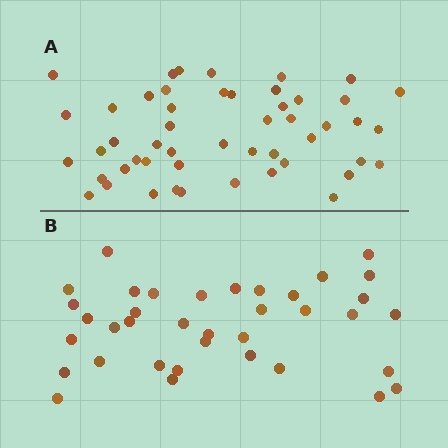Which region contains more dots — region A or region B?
Region A (the top region) has more dots.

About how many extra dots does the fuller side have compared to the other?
Region A has approximately 15 more dots than region B.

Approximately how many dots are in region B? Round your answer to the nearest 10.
About 40 dots. (The exact count is 37, which rounds to 40.)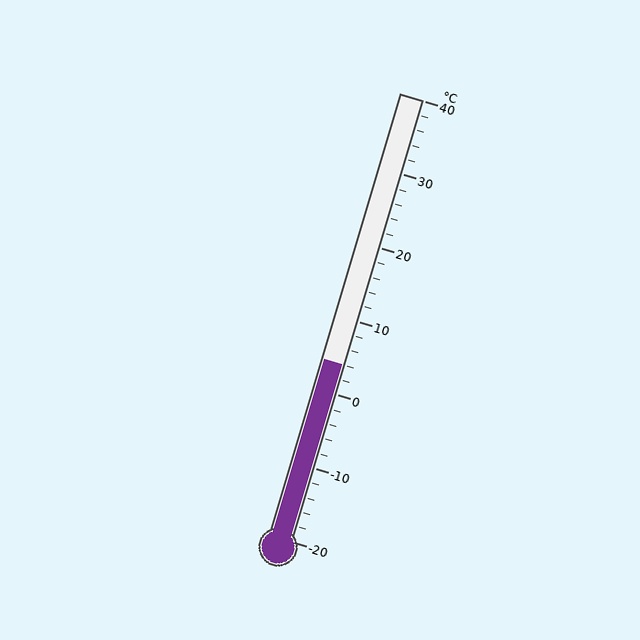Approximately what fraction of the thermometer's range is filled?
The thermometer is filled to approximately 40% of its range.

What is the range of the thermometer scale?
The thermometer scale ranges from -20°C to 40°C.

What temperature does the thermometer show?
The thermometer shows approximately 4°C.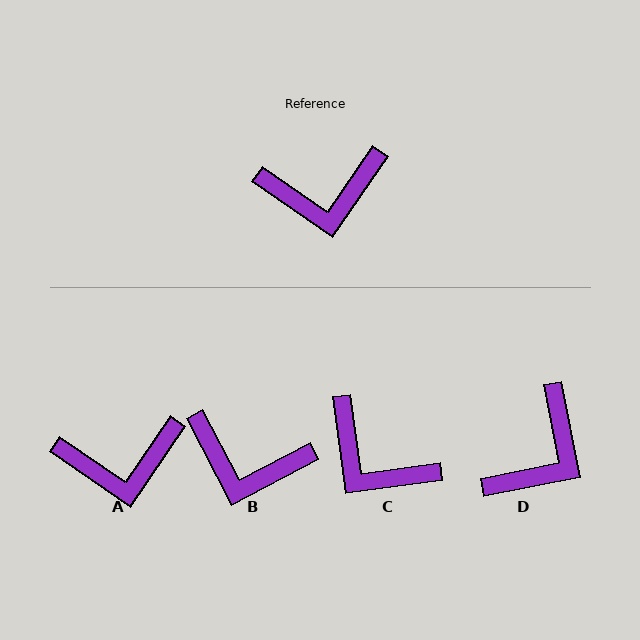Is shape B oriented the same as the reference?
No, it is off by about 28 degrees.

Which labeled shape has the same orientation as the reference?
A.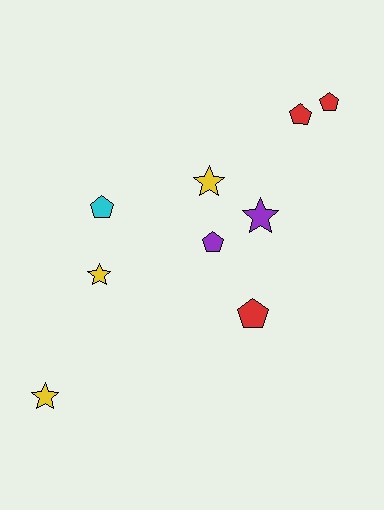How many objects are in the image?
There are 9 objects.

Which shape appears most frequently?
Pentagon, with 5 objects.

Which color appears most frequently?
Yellow, with 3 objects.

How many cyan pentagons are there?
There is 1 cyan pentagon.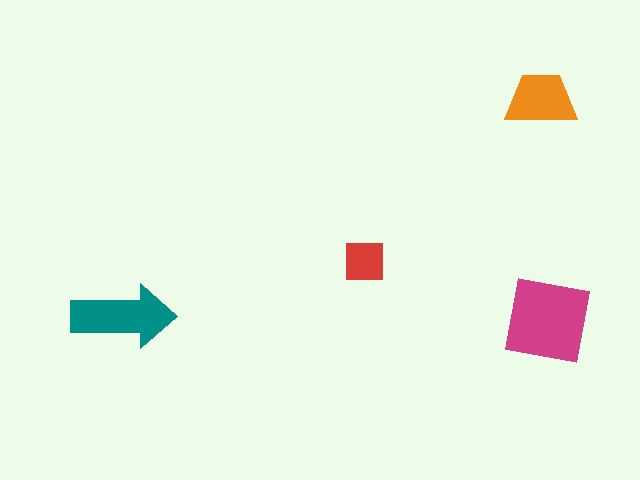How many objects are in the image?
There are 4 objects in the image.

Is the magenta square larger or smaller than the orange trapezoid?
Larger.